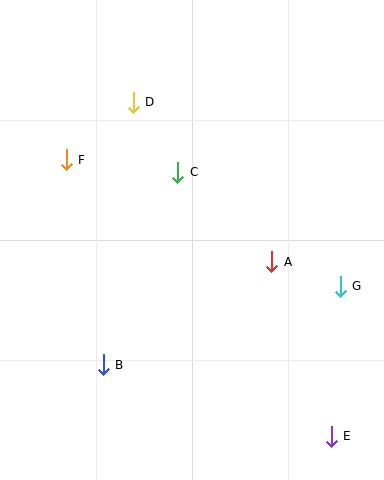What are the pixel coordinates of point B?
Point B is at (103, 365).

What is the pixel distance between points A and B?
The distance between A and B is 197 pixels.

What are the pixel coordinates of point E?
Point E is at (331, 436).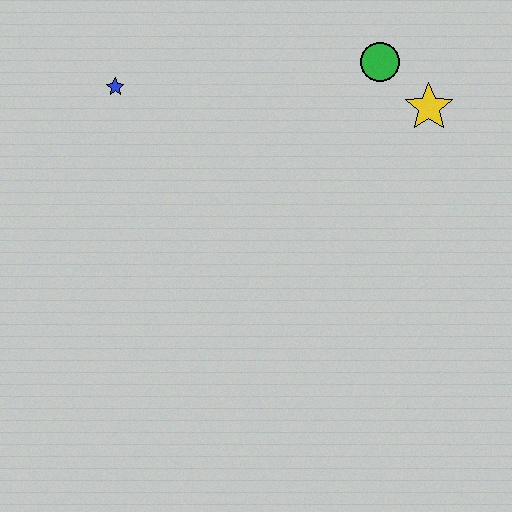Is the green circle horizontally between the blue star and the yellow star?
Yes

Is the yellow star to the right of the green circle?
Yes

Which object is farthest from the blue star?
The yellow star is farthest from the blue star.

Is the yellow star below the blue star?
Yes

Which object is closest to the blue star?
The green circle is closest to the blue star.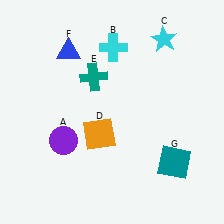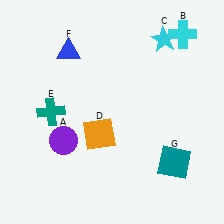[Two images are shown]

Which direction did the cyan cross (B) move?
The cyan cross (B) moved right.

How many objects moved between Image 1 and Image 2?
2 objects moved between the two images.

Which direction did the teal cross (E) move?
The teal cross (E) moved left.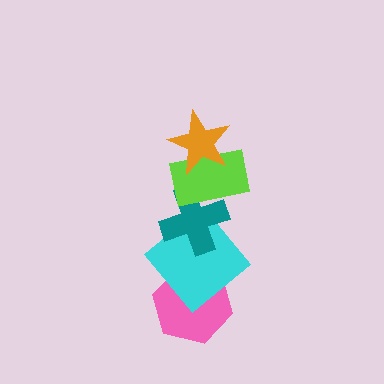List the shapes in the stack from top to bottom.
From top to bottom: the orange star, the lime rectangle, the teal cross, the cyan diamond, the pink hexagon.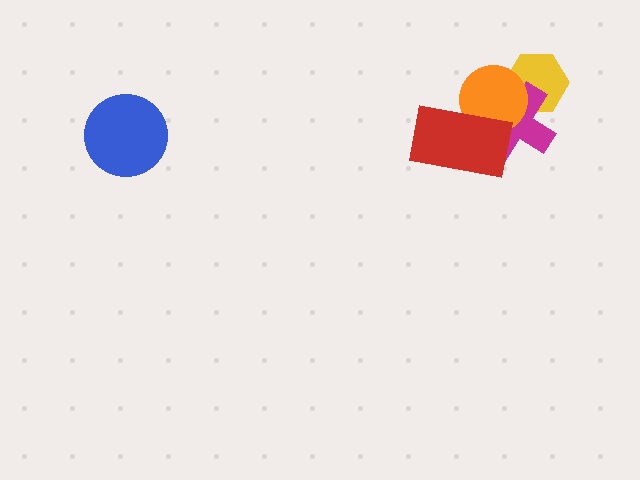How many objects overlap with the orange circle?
3 objects overlap with the orange circle.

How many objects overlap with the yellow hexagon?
2 objects overlap with the yellow hexagon.